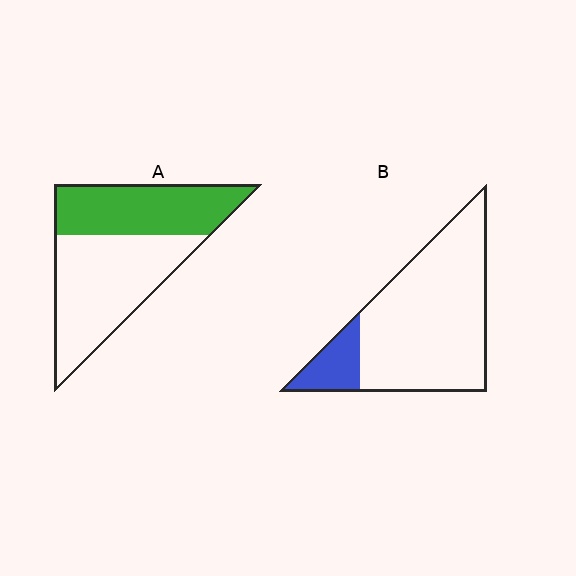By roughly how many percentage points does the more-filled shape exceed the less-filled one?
By roughly 30 percentage points (A over B).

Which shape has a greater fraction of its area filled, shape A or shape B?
Shape A.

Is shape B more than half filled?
No.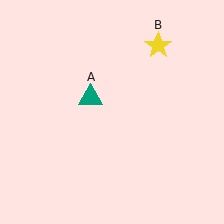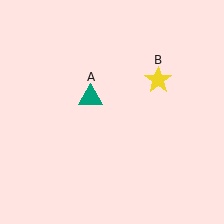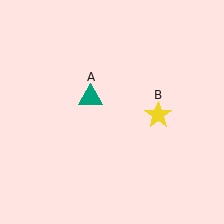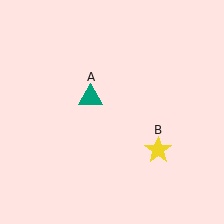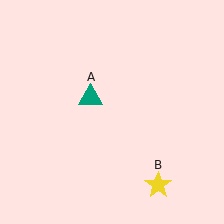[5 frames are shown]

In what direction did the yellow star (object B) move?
The yellow star (object B) moved down.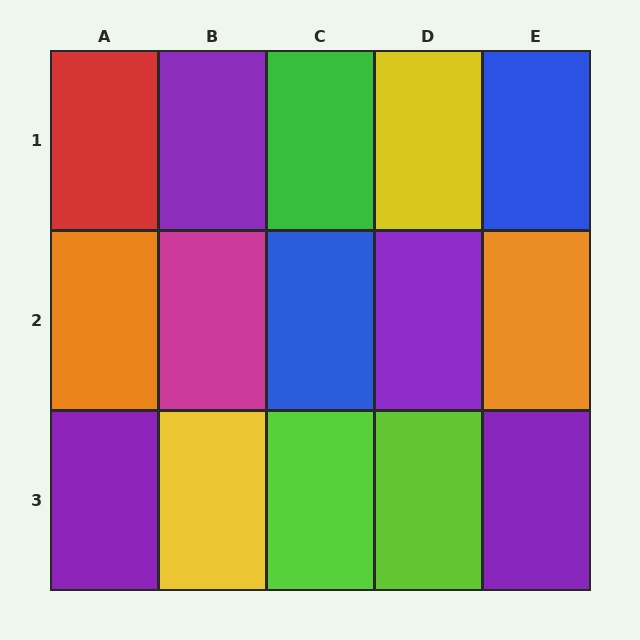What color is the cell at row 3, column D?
Lime.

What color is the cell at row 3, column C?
Lime.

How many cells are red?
1 cell is red.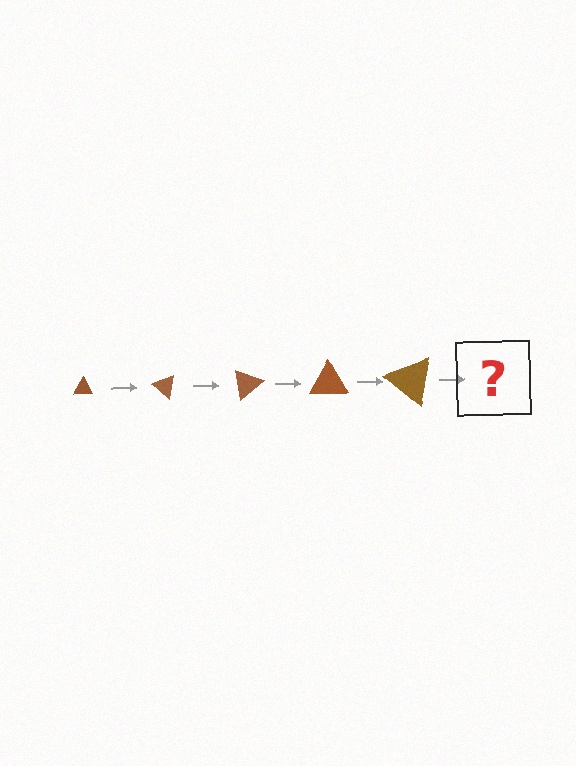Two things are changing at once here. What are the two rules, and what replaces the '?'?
The two rules are that the triangle grows larger each step and it rotates 40 degrees each step. The '?' should be a triangle, larger than the previous one and rotated 200 degrees from the start.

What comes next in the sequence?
The next element should be a triangle, larger than the previous one and rotated 200 degrees from the start.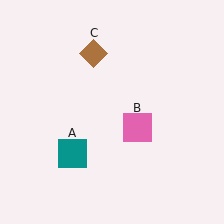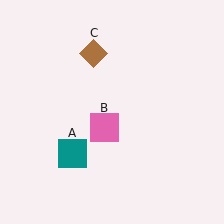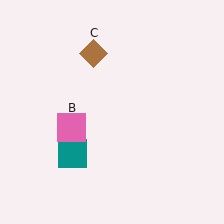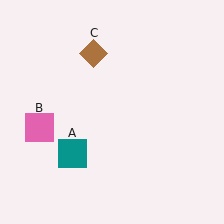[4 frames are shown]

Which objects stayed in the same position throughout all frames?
Teal square (object A) and brown diamond (object C) remained stationary.